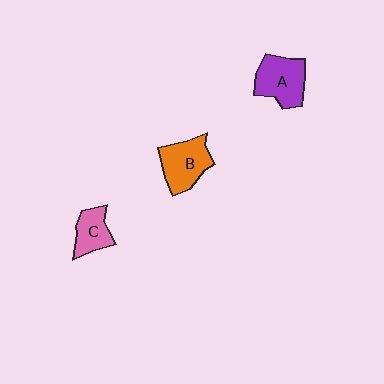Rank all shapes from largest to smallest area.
From largest to smallest: A (purple), B (orange), C (pink).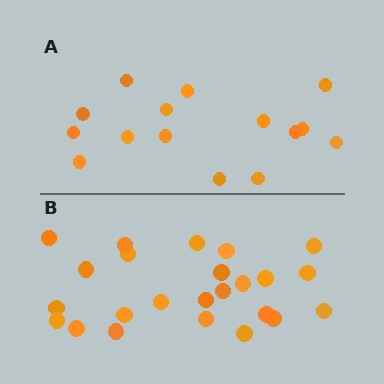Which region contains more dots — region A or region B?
Region B (the bottom region) has more dots.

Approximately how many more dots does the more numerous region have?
Region B has roughly 8 or so more dots than region A.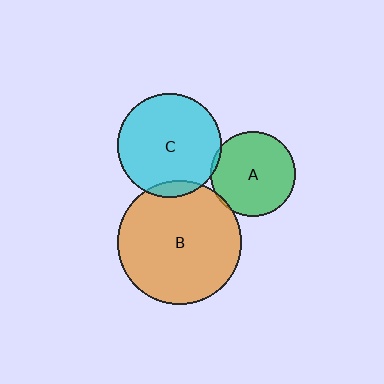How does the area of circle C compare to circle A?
Approximately 1.5 times.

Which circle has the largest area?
Circle B (orange).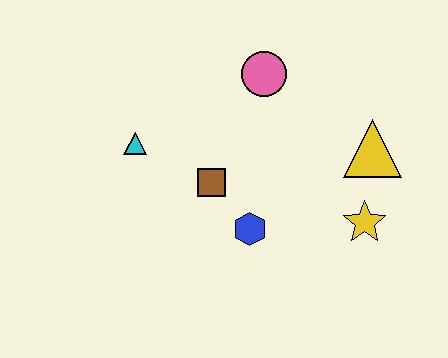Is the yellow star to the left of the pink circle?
No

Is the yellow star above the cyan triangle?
No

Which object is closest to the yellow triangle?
The yellow star is closest to the yellow triangle.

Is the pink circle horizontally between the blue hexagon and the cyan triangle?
No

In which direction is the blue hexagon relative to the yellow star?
The blue hexagon is to the left of the yellow star.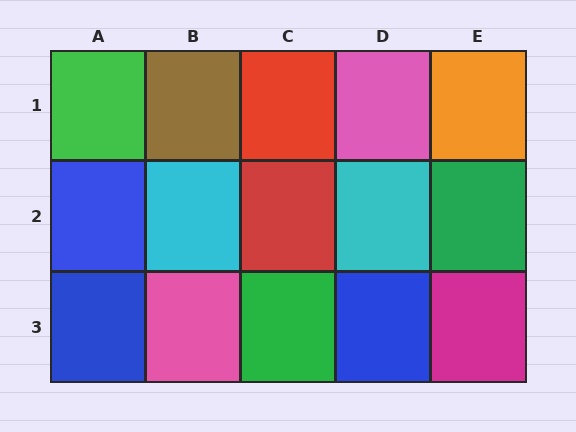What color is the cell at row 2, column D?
Cyan.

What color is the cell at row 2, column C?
Red.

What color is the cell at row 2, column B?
Cyan.